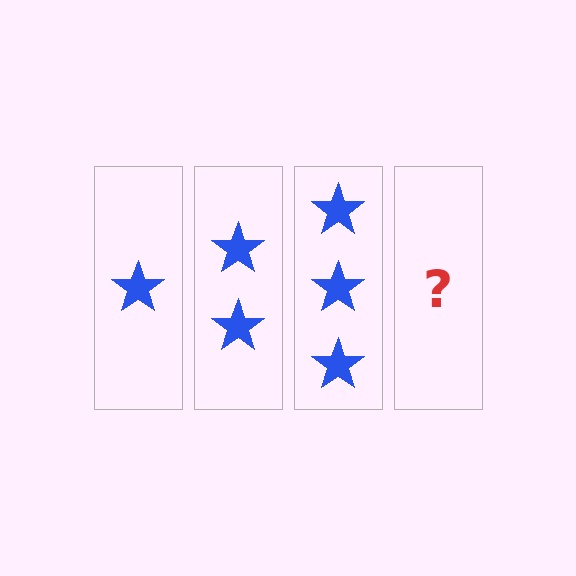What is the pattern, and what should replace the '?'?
The pattern is that each step adds one more star. The '?' should be 4 stars.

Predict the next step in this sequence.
The next step is 4 stars.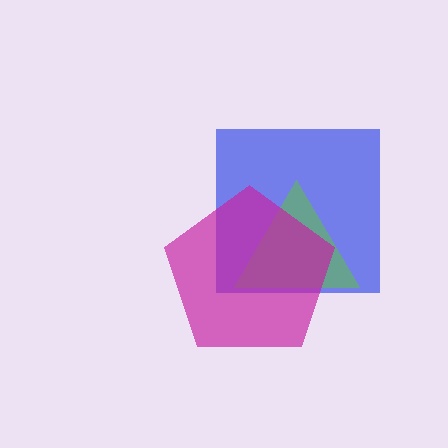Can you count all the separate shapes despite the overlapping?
Yes, there are 3 separate shapes.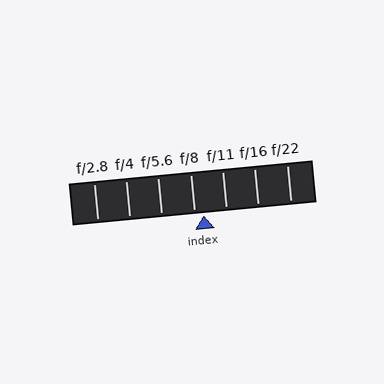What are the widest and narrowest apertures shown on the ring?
The widest aperture shown is f/2.8 and the narrowest is f/22.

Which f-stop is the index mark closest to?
The index mark is closest to f/8.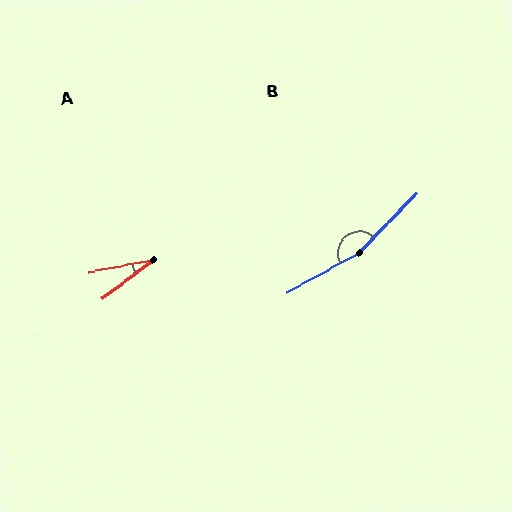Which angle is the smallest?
A, at approximately 26 degrees.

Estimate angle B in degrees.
Approximately 163 degrees.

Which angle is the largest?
B, at approximately 163 degrees.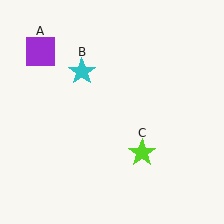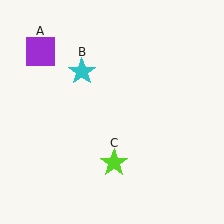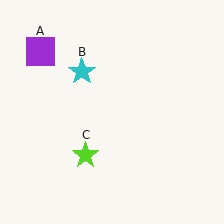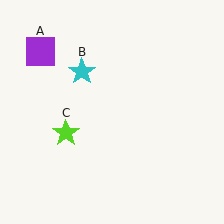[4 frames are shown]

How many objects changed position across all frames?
1 object changed position: lime star (object C).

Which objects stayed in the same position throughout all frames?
Purple square (object A) and cyan star (object B) remained stationary.